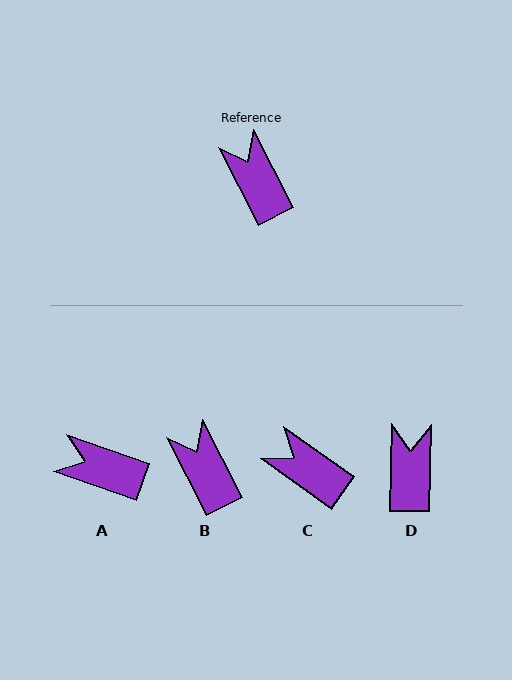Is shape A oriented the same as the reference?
No, it is off by about 44 degrees.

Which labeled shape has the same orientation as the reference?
B.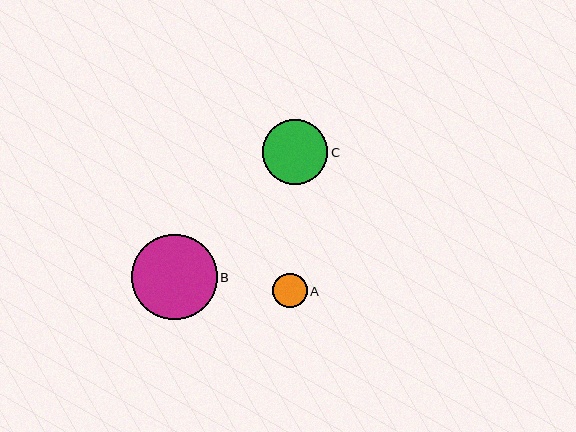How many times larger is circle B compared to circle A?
Circle B is approximately 2.5 times the size of circle A.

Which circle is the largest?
Circle B is the largest with a size of approximately 86 pixels.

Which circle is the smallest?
Circle A is the smallest with a size of approximately 35 pixels.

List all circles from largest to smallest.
From largest to smallest: B, C, A.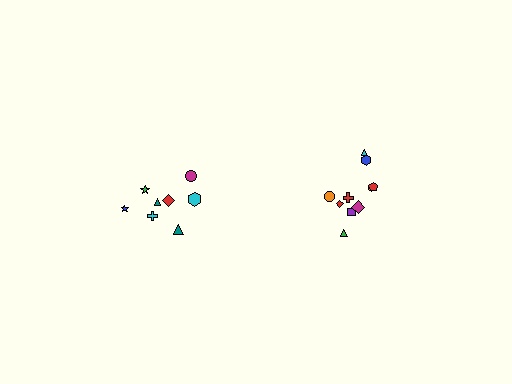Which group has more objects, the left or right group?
The right group.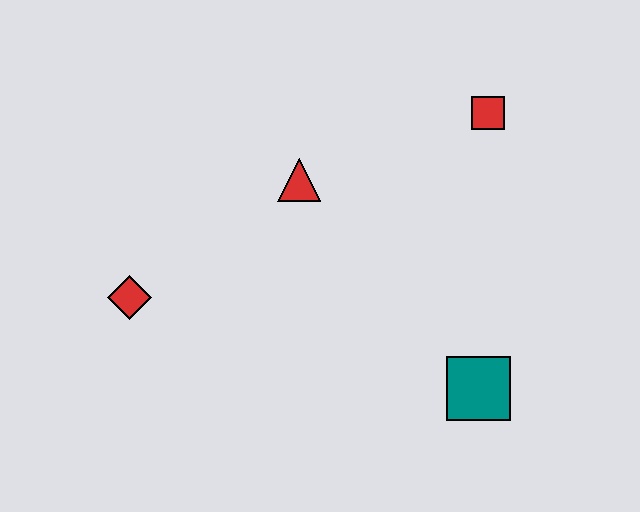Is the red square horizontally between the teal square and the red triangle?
No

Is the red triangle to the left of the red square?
Yes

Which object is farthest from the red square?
The red diamond is farthest from the red square.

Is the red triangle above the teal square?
Yes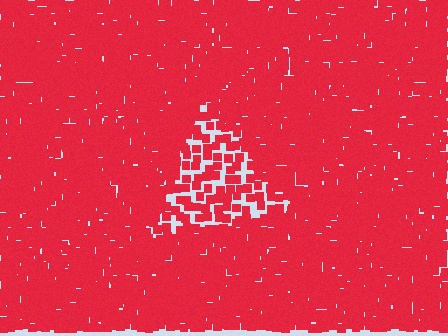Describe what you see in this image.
The image contains small red elements arranged at two different densities. A triangle-shaped region is visible where the elements are less densely packed than the surrounding area.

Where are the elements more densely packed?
The elements are more densely packed outside the triangle boundary.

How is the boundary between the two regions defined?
The boundary is defined by a change in element density (approximately 2.2x ratio). All elements are the same color, size, and shape.